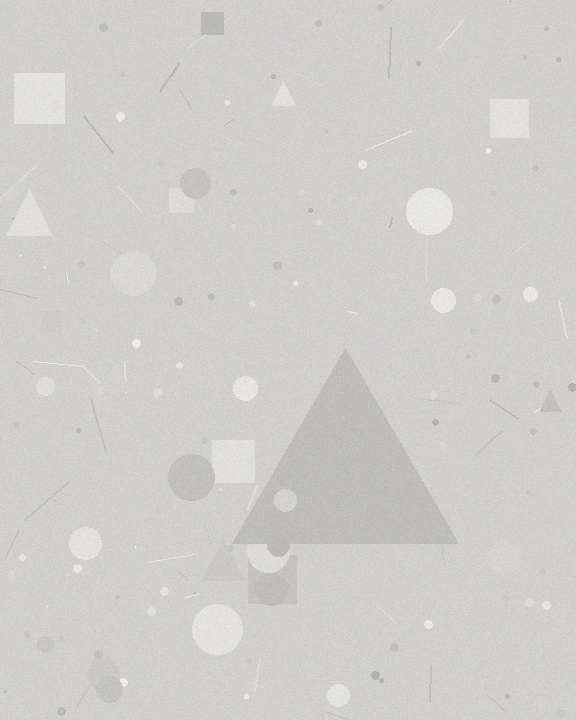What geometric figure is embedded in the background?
A triangle is embedded in the background.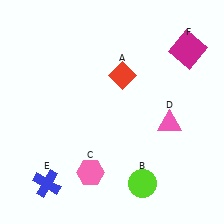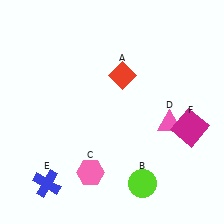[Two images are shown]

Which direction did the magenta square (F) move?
The magenta square (F) moved down.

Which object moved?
The magenta square (F) moved down.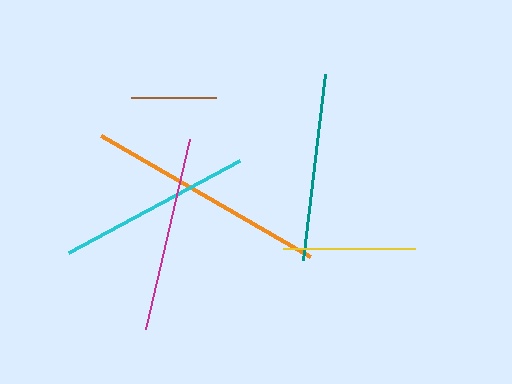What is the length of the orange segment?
The orange segment is approximately 241 pixels long.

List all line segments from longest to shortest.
From longest to shortest: orange, magenta, cyan, teal, yellow, brown.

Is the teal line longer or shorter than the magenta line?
The magenta line is longer than the teal line.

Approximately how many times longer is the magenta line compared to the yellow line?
The magenta line is approximately 1.5 times the length of the yellow line.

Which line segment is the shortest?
The brown line is the shortest at approximately 85 pixels.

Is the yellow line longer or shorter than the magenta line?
The magenta line is longer than the yellow line.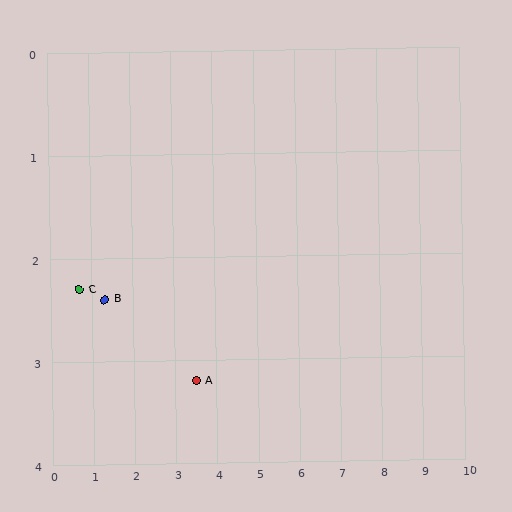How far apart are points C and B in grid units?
Points C and B are about 0.6 grid units apart.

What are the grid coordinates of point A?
Point A is at approximately (3.5, 3.2).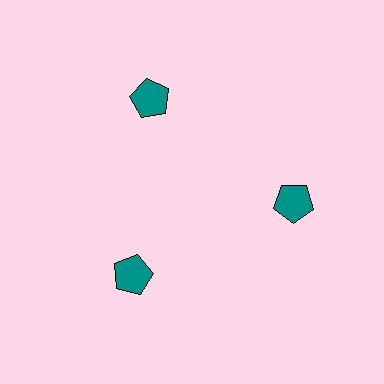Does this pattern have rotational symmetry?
Yes, this pattern has 3-fold rotational symmetry. It looks the same after rotating 120 degrees around the center.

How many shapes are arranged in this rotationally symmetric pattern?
There are 3 shapes, arranged in 3 groups of 1.